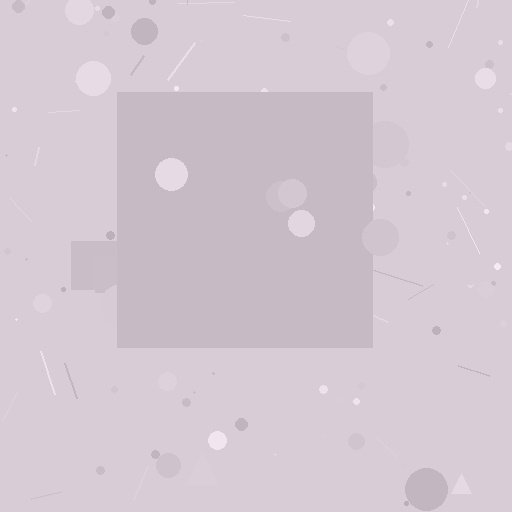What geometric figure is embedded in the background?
A square is embedded in the background.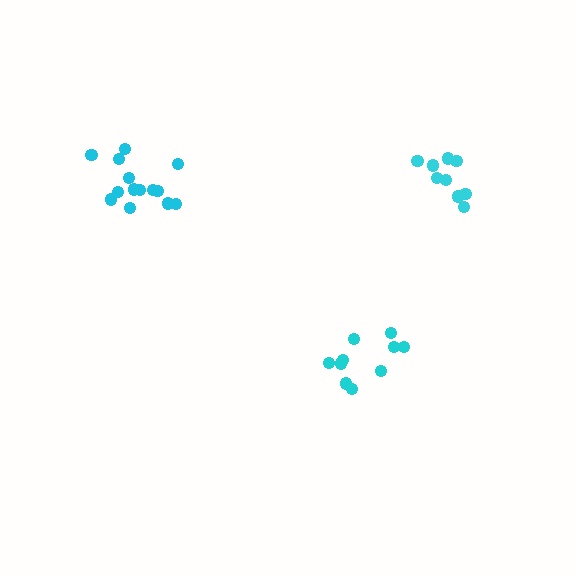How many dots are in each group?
Group 1: 10 dots, Group 2: 14 dots, Group 3: 9 dots (33 total).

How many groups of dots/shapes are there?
There are 3 groups.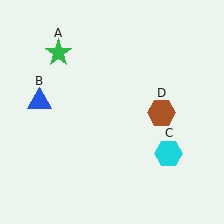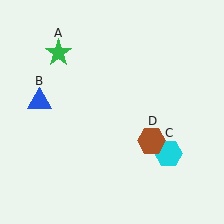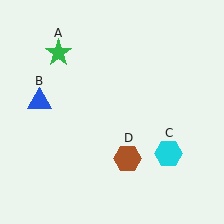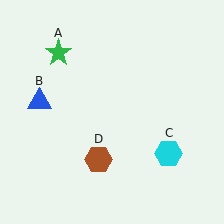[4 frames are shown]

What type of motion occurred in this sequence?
The brown hexagon (object D) rotated clockwise around the center of the scene.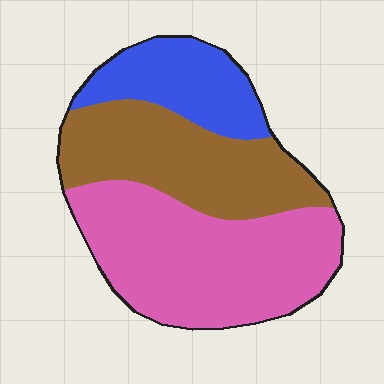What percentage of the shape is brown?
Brown covers around 35% of the shape.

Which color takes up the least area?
Blue, at roughly 20%.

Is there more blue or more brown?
Brown.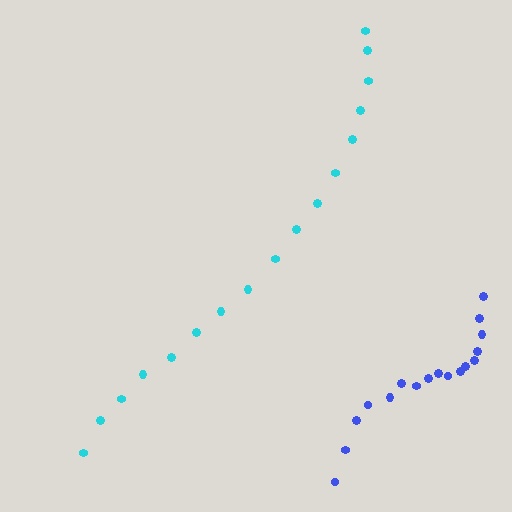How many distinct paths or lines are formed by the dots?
There are 2 distinct paths.